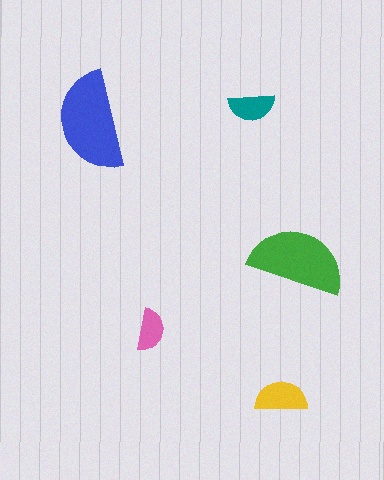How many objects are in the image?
There are 5 objects in the image.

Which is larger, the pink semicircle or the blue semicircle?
The blue one.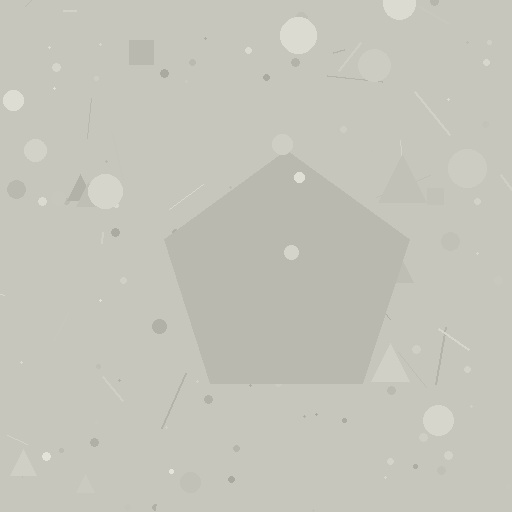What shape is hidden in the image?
A pentagon is hidden in the image.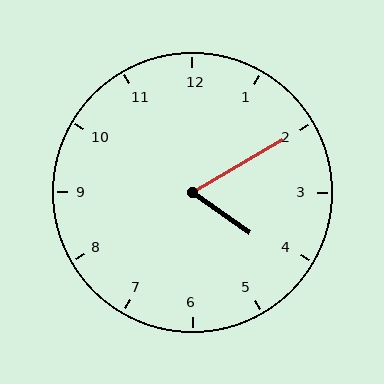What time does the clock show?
4:10.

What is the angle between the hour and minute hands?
Approximately 65 degrees.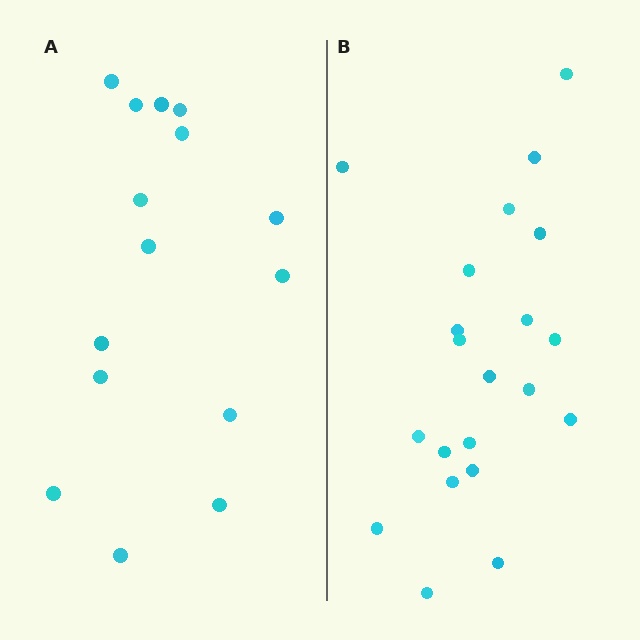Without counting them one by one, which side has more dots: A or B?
Region B (the right region) has more dots.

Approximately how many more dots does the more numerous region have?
Region B has about 6 more dots than region A.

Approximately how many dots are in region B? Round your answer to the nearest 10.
About 20 dots. (The exact count is 21, which rounds to 20.)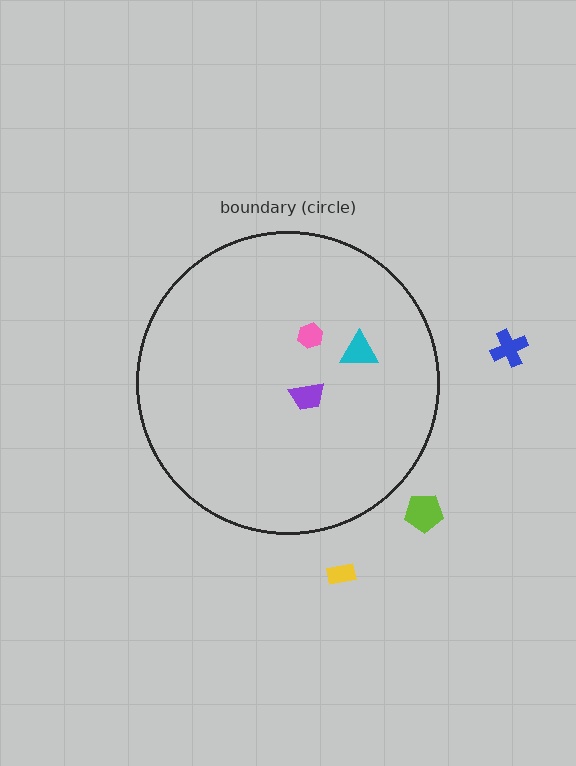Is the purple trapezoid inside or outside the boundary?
Inside.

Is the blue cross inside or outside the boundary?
Outside.